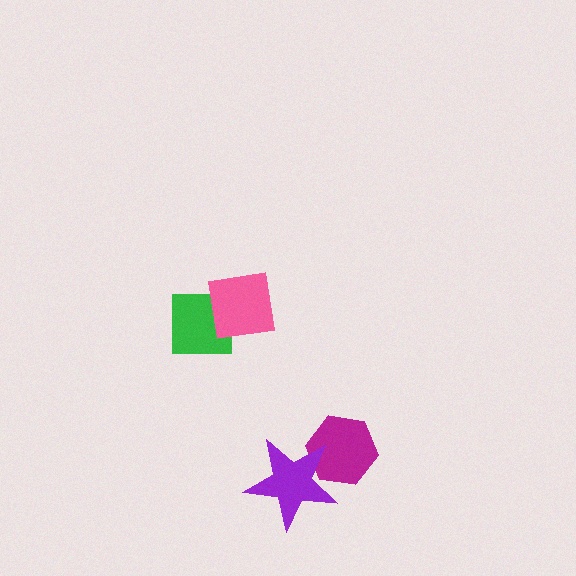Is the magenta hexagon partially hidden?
Yes, it is partially covered by another shape.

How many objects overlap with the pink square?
1 object overlaps with the pink square.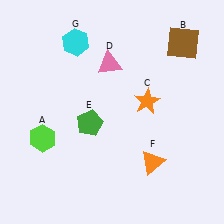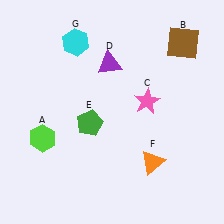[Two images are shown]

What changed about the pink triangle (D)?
In Image 1, D is pink. In Image 2, it changed to purple.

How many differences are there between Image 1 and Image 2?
There are 2 differences between the two images.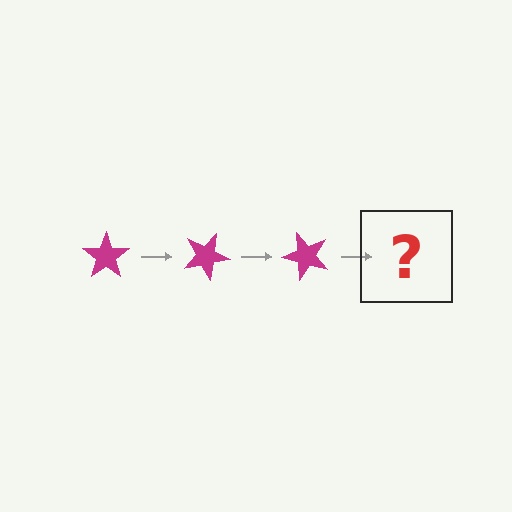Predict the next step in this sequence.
The next step is a magenta star rotated 75 degrees.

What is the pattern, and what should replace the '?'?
The pattern is that the star rotates 25 degrees each step. The '?' should be a magenta star rotated 75 degrees.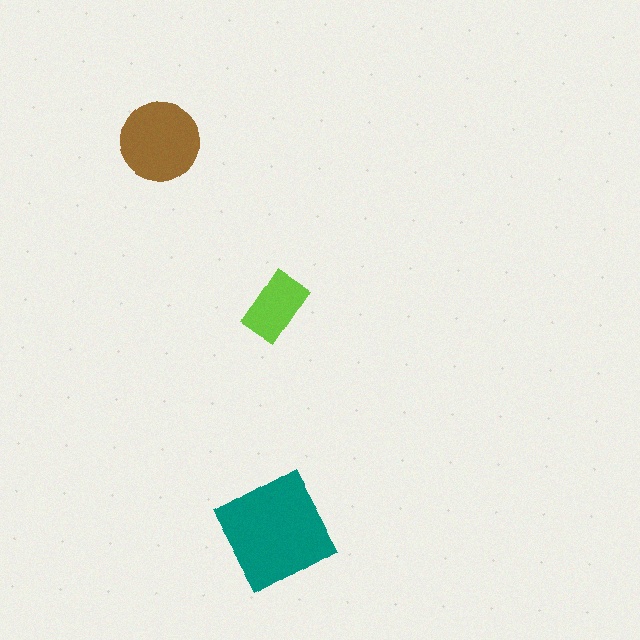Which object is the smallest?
The lime rectangle.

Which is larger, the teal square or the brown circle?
The teal square.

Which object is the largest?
The teal square.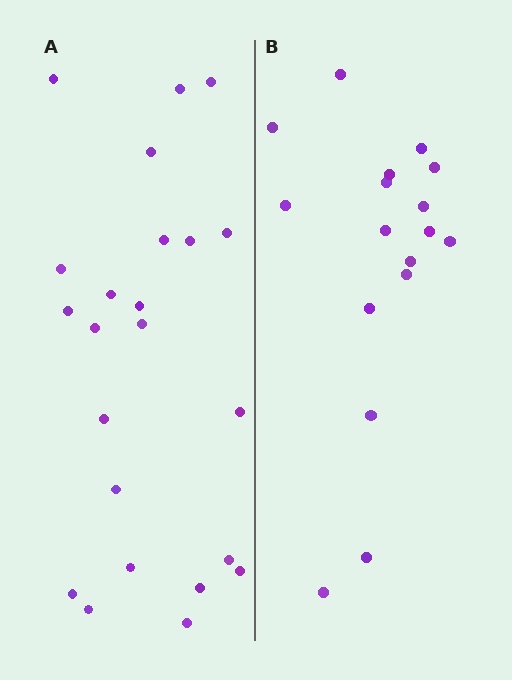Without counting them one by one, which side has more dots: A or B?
Region A (the left region) has more dots.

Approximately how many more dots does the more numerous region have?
Region A has about 6 more dots than region B.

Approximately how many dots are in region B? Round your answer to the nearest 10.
About 20 dots. (The exact count is 17, which rounds to 20.)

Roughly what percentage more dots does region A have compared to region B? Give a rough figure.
About 35% more.